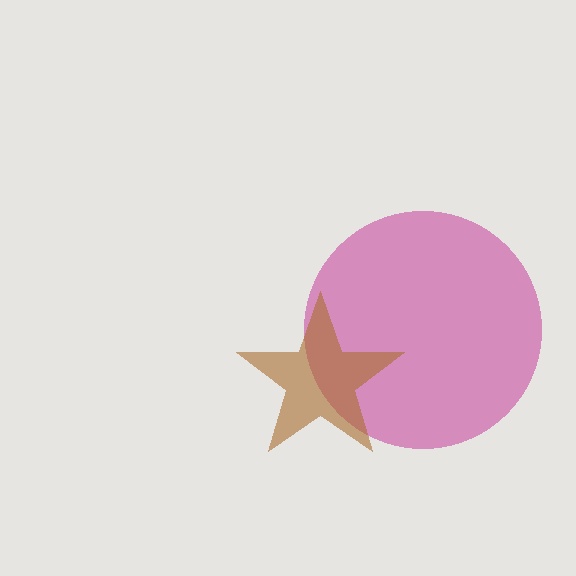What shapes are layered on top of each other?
The layered shapes are: a magenta circle, a brown star.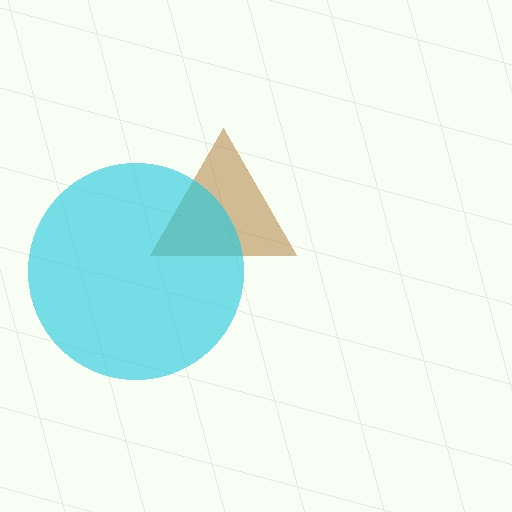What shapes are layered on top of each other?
The layered shapes are: a brown triangle, a cyan circle.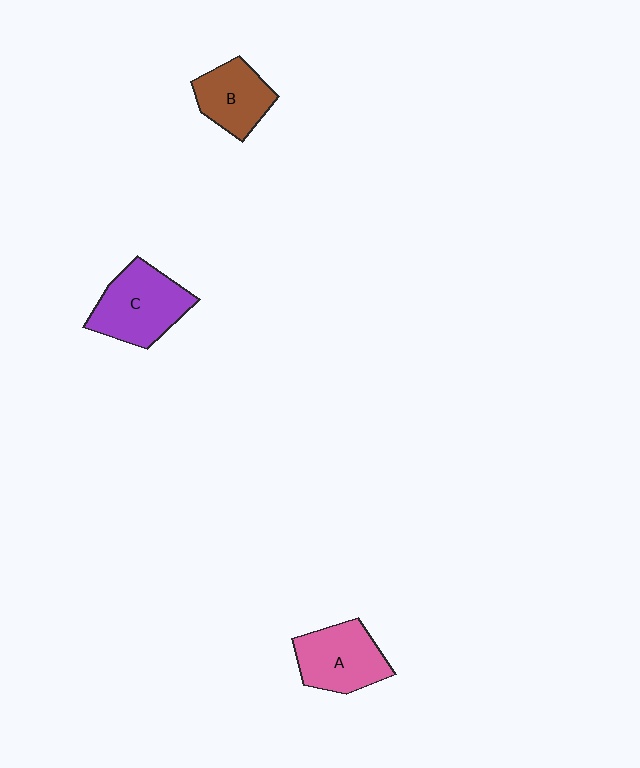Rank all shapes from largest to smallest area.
From largest to smallest: C (purple), A (pink), B (brown).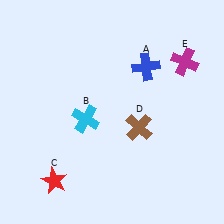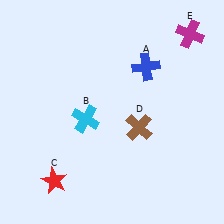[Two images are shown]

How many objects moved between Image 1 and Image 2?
1 object moved between the two images.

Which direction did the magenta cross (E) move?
The magenta cross (E) moved up.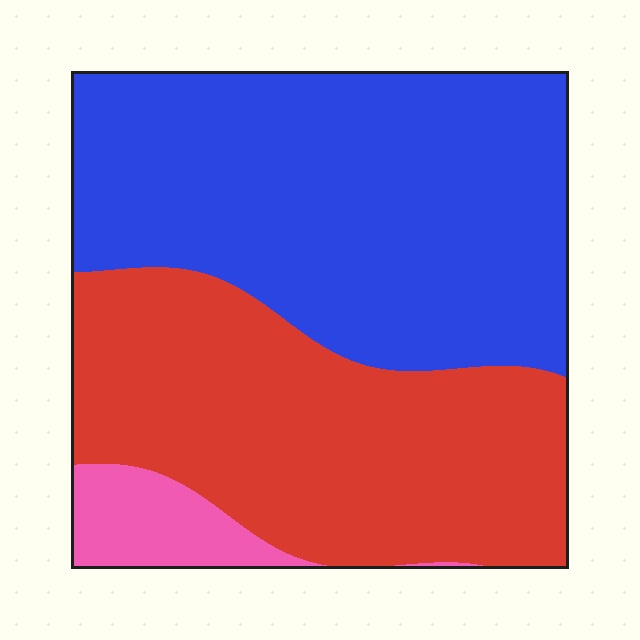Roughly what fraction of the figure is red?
Red covers around 40% of the figure.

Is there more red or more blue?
Blue.